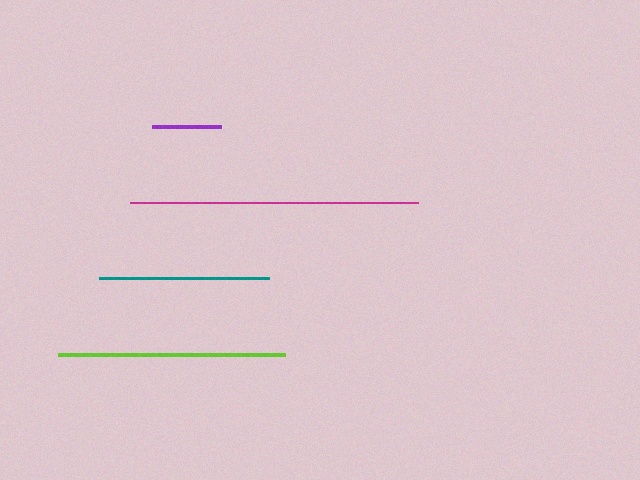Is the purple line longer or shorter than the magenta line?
The magenta line is longer than the purple line.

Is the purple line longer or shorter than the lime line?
The lime line is longer than the purple line.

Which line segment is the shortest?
The purple line is the shortest at approximately 69 pixels.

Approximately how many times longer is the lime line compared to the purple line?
The lime line is approximately 3.3 times the length of the purple line.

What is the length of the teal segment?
The teal segment is approximately 170 pixels long.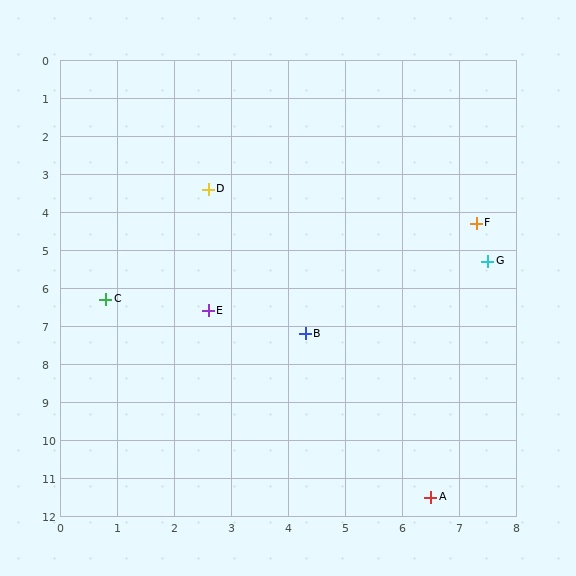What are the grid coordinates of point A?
Point A is at approximately (6.5, 11.5).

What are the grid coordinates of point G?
Point G is at approximately (7.5, 5.3).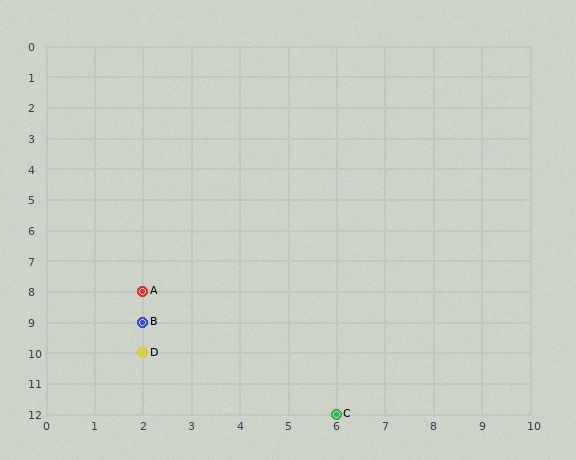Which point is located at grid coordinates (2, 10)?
Point D is at (2, 10).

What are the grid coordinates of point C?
Point C is at grid coordinates (6, 12).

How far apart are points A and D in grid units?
Points A and D are 2 rows apart.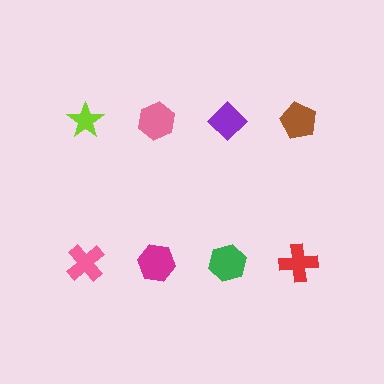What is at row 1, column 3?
A purple diamond.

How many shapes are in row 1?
4 shapes.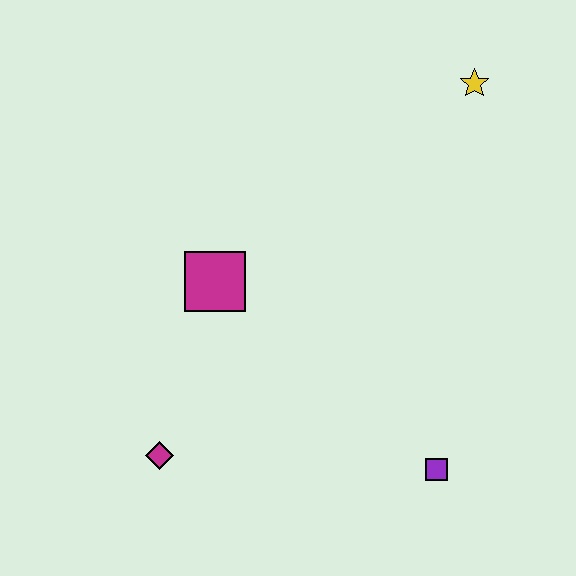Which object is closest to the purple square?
The magenta diamond is closest to the purple square.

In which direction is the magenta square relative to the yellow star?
The magenta square is to the left of the yellow star.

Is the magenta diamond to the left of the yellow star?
Yes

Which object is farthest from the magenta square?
The yellow star is farthest from the magenta square.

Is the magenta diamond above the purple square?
Yes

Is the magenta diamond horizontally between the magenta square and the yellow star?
No